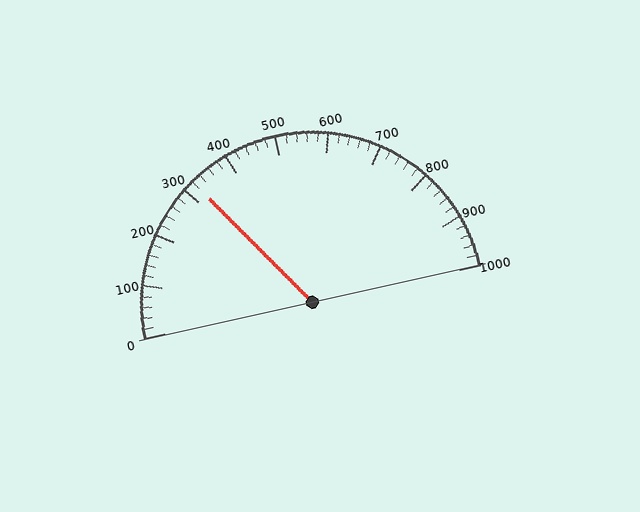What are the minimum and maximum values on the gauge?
The gauge ranges from 0 to 1000.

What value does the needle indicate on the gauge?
The needle indicates approximately 320.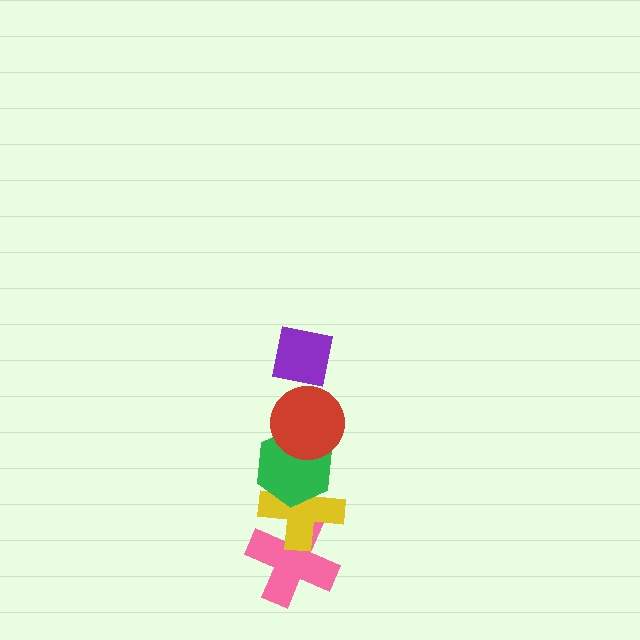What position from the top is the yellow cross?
The yellow cross is 4th from the top.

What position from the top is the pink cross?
The pink cross is 5th from the top.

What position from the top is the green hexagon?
The green hexagon is 3rd from the top.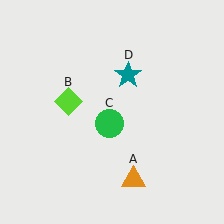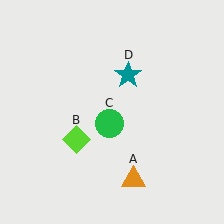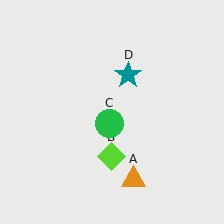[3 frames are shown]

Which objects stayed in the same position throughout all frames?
Orange triangle (object A) and green circle (object C) and teal star (object D) remained stationary.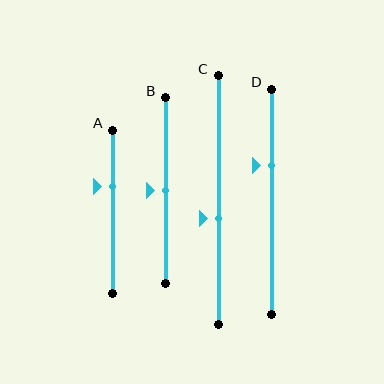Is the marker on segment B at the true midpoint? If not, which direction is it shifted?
Yes, the marker on segment B is at the true midpoint.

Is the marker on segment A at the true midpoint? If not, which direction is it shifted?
No, the marker on segment A is shifted upward by about 16% of the segment length.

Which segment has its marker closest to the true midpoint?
Segment B has its marker closest to the true midpoint.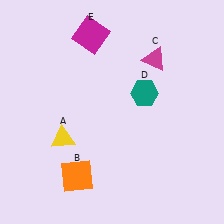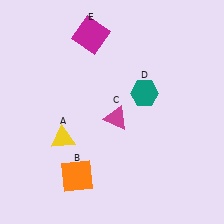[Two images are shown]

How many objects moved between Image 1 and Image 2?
1 object moved between the two images.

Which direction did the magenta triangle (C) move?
The magenta triangle (C) moved down.